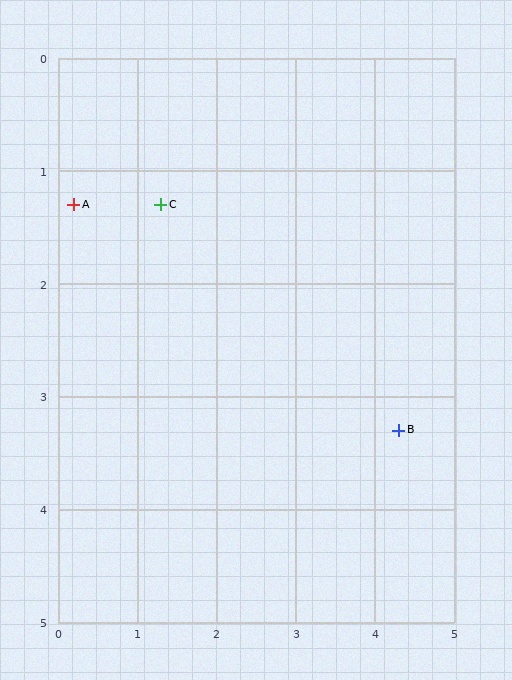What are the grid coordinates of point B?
Point B is at approximately (4.3, 3.3).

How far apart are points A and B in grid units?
Points A and B are about 4.6 grid units apart.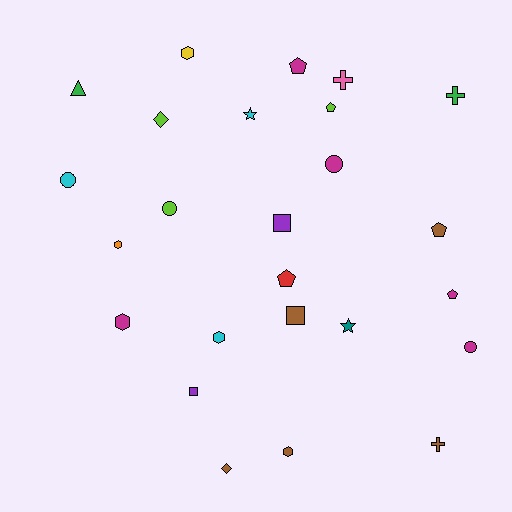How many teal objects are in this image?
There is 1 teal object.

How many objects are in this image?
There are 25 objects.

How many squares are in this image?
There are 3 squares.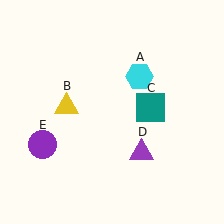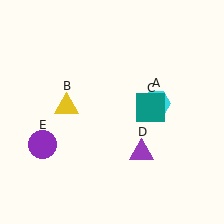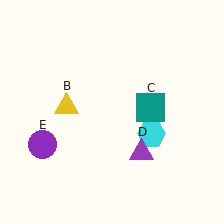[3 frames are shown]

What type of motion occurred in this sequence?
The cyan hexagon (object A) rotated clockwise around the center of the scene.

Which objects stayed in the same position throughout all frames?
Yellow triangle (object B) and teal square (object C) and purple triangle (object D) and purple circle (object E) remained stationary.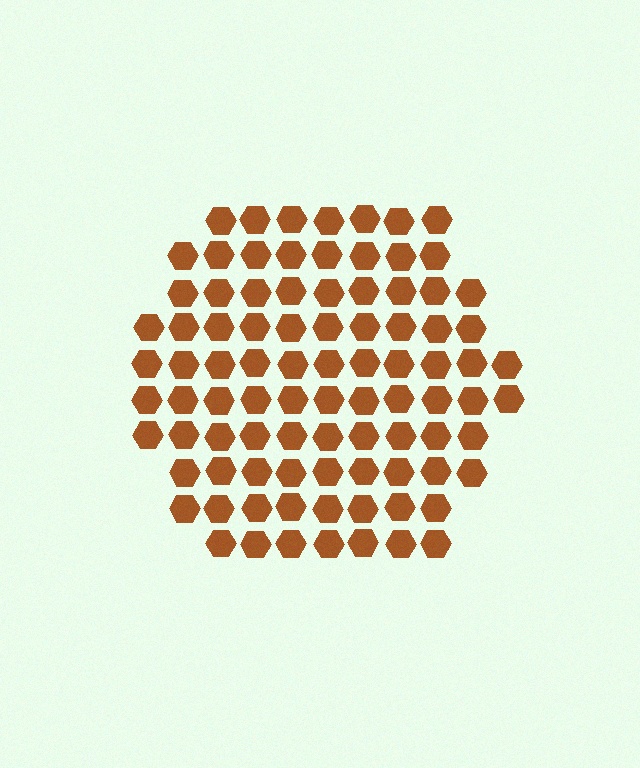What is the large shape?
The large shape is a hexagon.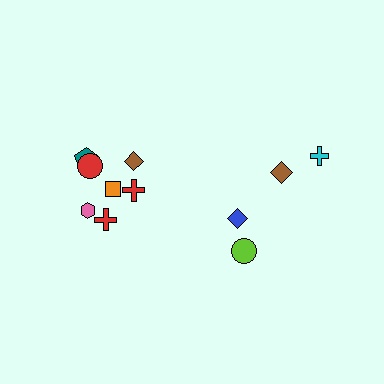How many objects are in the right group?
There are 4 objects.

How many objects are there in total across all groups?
There are 11 objects.